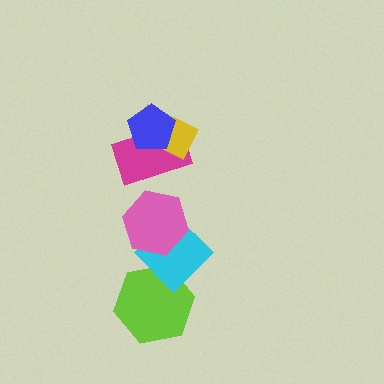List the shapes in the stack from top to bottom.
From top to bottom: the blue pentagon, the yellow rectangle, the magenta rectangle, the pink hexagon, the cyan diamond, the lime hexagon.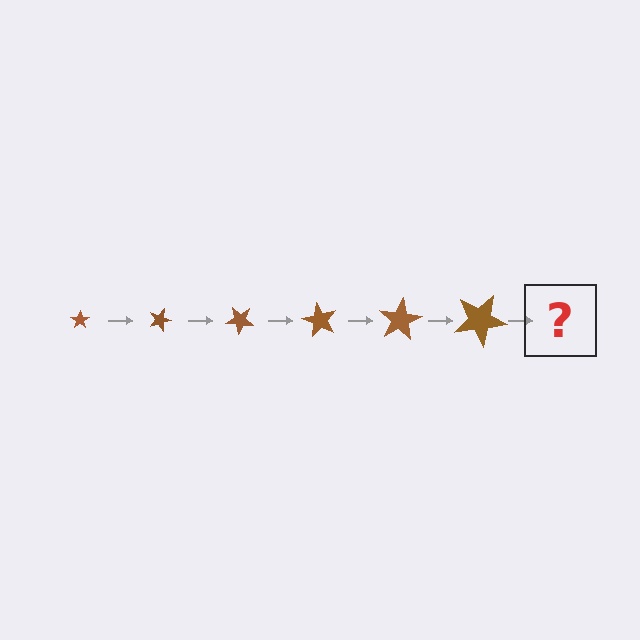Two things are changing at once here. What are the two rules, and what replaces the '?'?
The two rules are that the star grows larger each step and it rotates 20 degrees each step. The '?' should be a star, larger than the previous one and rotated 120 degrees from the start.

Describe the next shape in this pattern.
It should be a star, larger than the previous one and rotated 120 degrees from the start.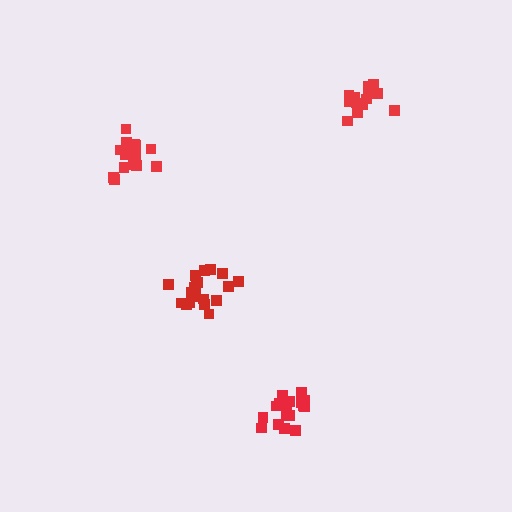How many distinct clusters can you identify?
There are 4 distinct clusters.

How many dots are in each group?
Group 1: 16 dots, Group 2: 19 dots, Group 3: 20 dots, Group 4: 15 dots (70 total).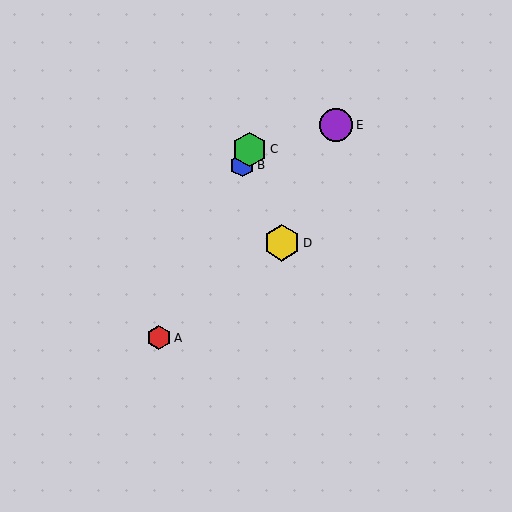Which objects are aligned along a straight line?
Objects A, B, C are aligned along a straight line.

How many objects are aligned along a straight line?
3 objects (A, B, C) are aligned along a straight line.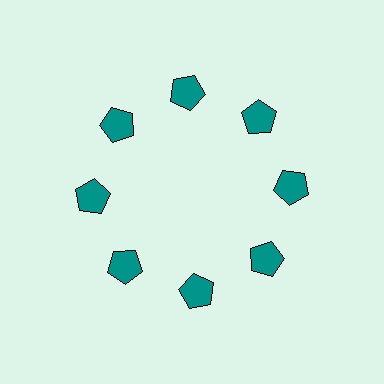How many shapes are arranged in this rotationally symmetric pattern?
There are 8 shapes, arranged in 8 groups of 1.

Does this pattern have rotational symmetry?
Yes, this pattern has 8-fold rotational symmetry. It looks the same after rotating 45 degrees around the center.